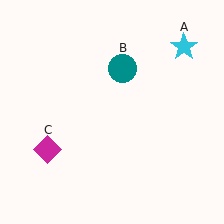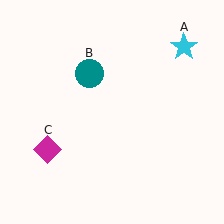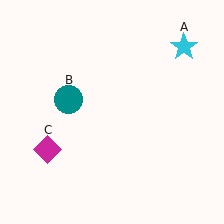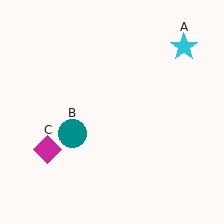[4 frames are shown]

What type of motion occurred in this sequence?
The teal circle (object B) rotated counterclockwise around the center of the scene.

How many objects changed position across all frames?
1 object changed position: teal circle (object B).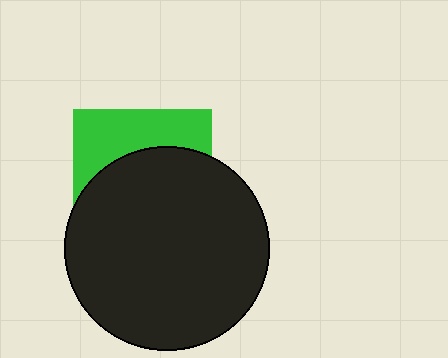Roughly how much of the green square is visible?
A small part of it is visible (roughly 35%).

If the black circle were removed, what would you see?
You would see the complete green square.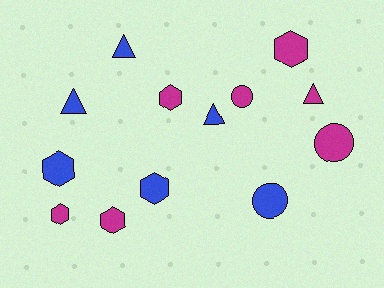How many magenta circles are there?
There are 2 magenta circles.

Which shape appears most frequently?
Hexagon, with 6 objects.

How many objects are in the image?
There are 13 objects.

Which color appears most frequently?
Magenta, with 7 objects.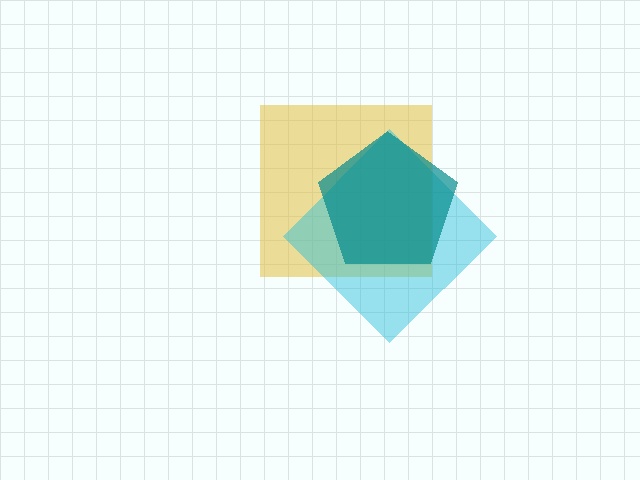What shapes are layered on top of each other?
The layered shapes are: a yellow square, a cyan diamond, a teal pentagon.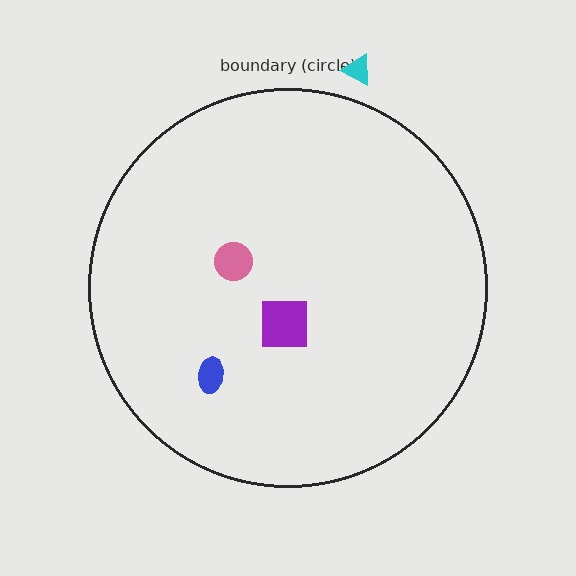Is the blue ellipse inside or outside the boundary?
Inside.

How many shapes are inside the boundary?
3 inside, 1 outside.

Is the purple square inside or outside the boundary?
Inside.